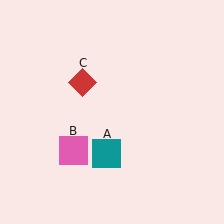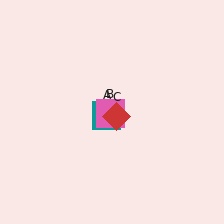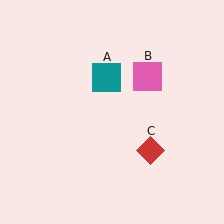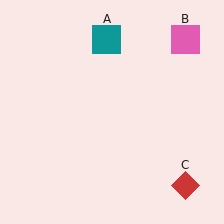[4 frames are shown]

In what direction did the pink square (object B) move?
The pink square (object B) moved up and to the right.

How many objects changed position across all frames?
3 objects changed position: teal square (object A), pink square (object B), red diamond (object C).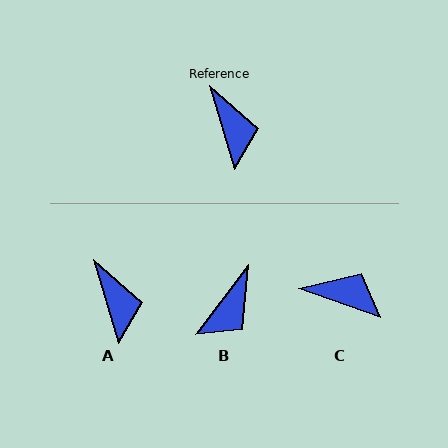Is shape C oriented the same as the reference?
No, it is off by about 54 degrees.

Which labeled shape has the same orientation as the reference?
A.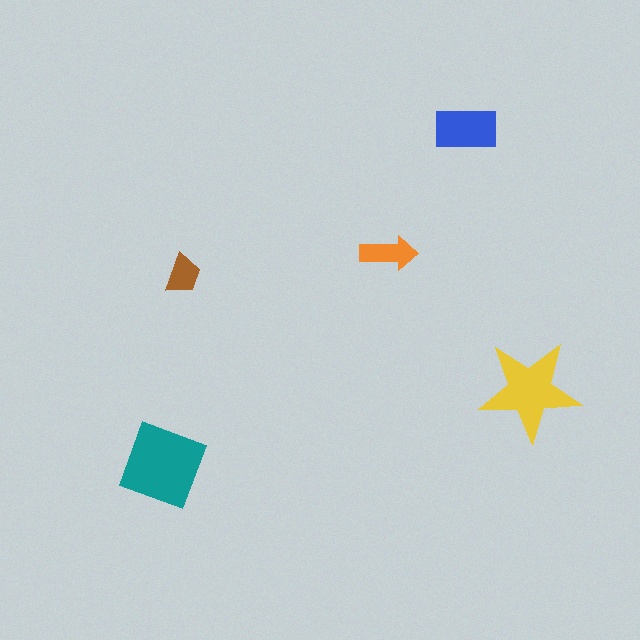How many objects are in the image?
There are 5 objects in the image.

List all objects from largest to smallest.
The teal diamond, the yellow star, the blue rectangle, the orange arrow, the brown trapezoid.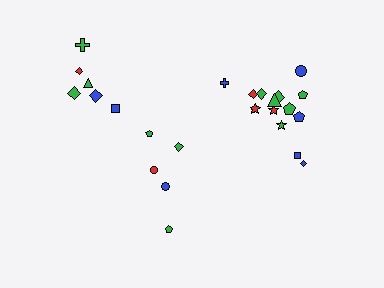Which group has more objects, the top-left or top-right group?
The top-right group.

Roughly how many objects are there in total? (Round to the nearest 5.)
Roughly 25 objects in total.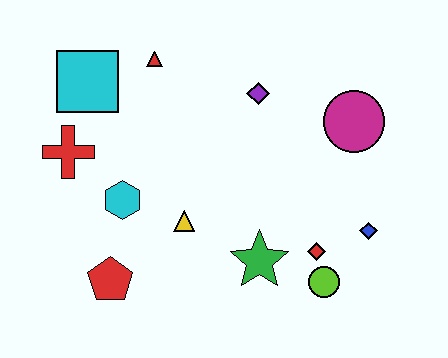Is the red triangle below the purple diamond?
No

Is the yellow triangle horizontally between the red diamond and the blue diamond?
No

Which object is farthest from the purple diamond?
The red pentagon is farthest from the purple diamond.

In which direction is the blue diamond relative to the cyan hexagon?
The blue diamond is to the right of the cyan hexagon.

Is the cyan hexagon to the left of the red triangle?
Yes